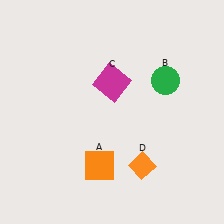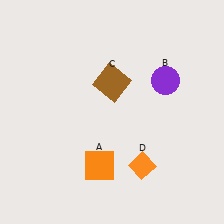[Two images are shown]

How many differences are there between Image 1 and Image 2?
There are 2 differences between the two images.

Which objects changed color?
B changed from green to purple. C changed from magenta to brown.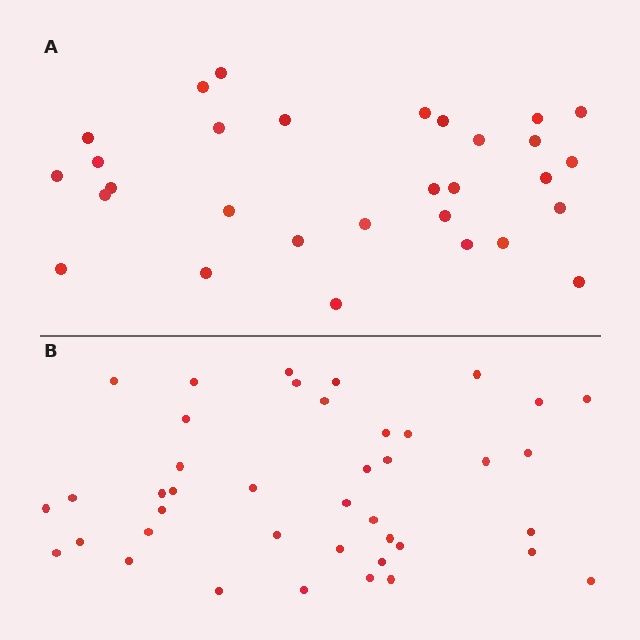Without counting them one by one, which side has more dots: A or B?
Region B (the bottom region) has more dots.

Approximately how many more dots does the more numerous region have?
Region B has roughly 12 or so more dots than region A.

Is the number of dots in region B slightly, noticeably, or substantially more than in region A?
Region B has noticeably more, but not dramatically so. The ratio is roughly 1.4 to 1.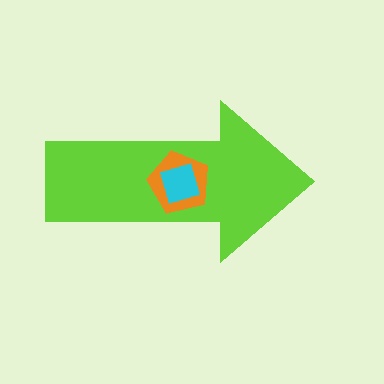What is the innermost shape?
The cyan square.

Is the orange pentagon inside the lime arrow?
Yes.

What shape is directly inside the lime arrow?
The orange pentagon.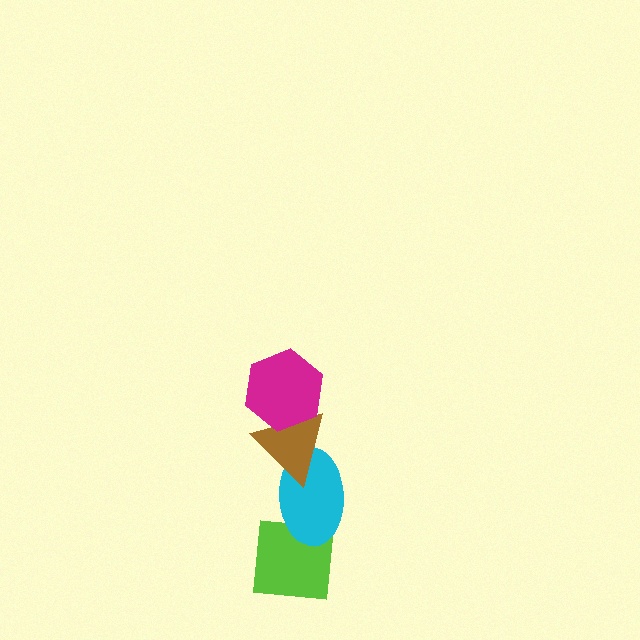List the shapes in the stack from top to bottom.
From top to bottom: the magenta hexagon, the brown triangle, the cyan ellipse, the lime square.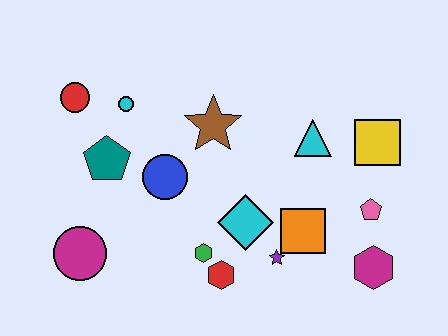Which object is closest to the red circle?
The cyan circle is closest to the red circle.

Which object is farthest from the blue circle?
The magenta hexagon is farthest from the blue circle.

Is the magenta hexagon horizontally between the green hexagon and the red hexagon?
No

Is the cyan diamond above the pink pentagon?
No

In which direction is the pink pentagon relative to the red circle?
The pink pentagon is to the right of the red circle.